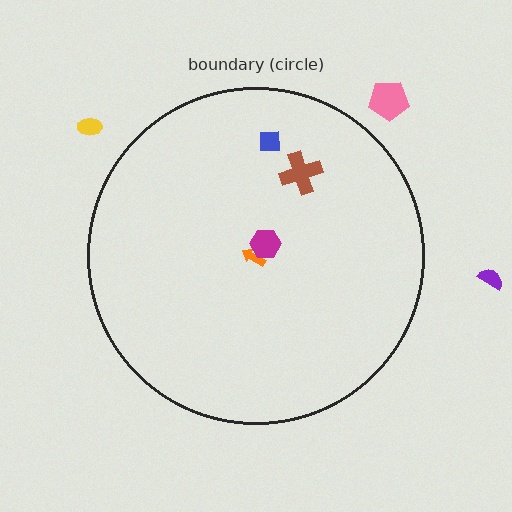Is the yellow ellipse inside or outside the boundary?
Outside.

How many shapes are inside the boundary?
4 inside, 3 outside.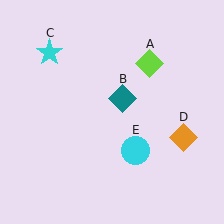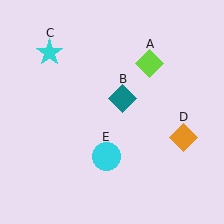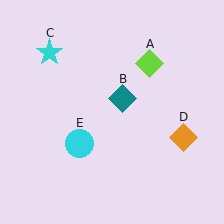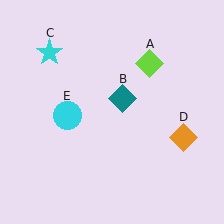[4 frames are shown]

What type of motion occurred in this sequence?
The cyan circle (object E) rotated clockwise around the center of the scene.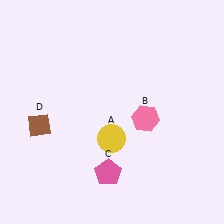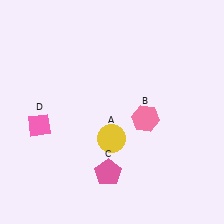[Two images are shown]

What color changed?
The diamond (D) changed from brown in Image 1 to pink in Image 2.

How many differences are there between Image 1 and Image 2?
There is 1 difference between the two images.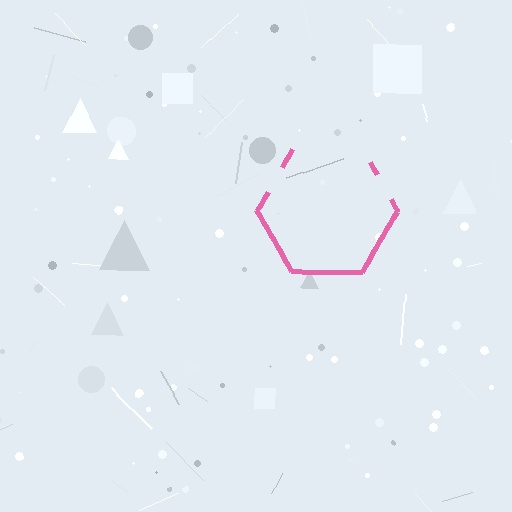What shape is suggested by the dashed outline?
The dashed outline suggests a hexagon.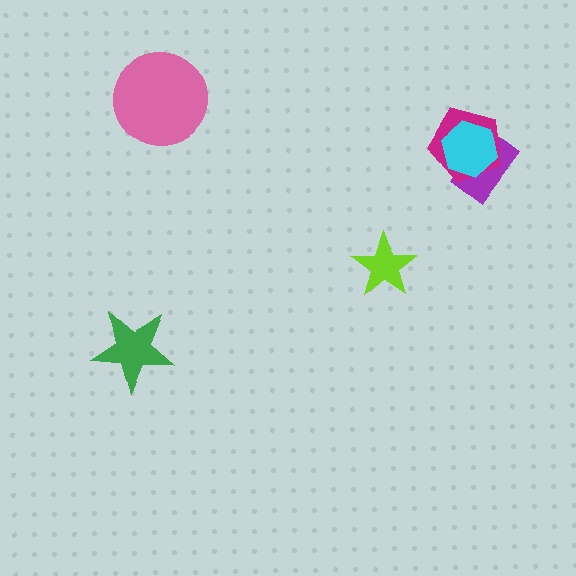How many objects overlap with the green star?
0 objects overlap with the green star.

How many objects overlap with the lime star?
0 objects overlap with the lime star.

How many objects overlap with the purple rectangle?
2 objects overlap with the purple rectangle.